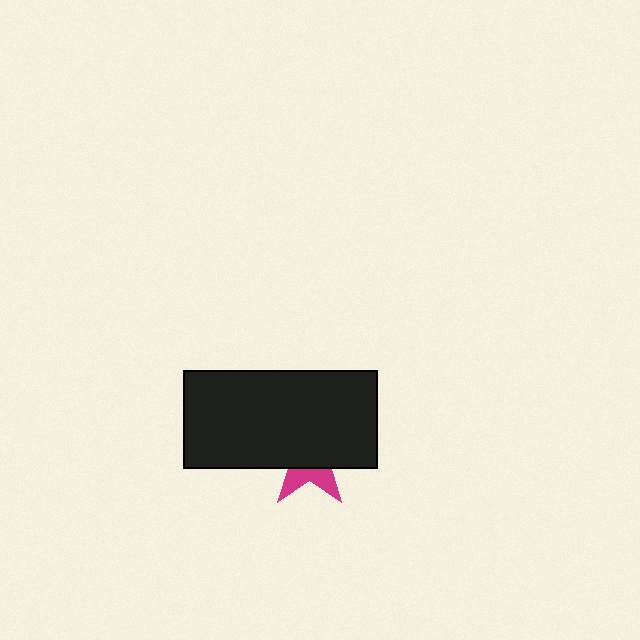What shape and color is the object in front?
The object in front is a black rectangle.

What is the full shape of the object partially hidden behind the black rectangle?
The partially hidden object is a magenta star.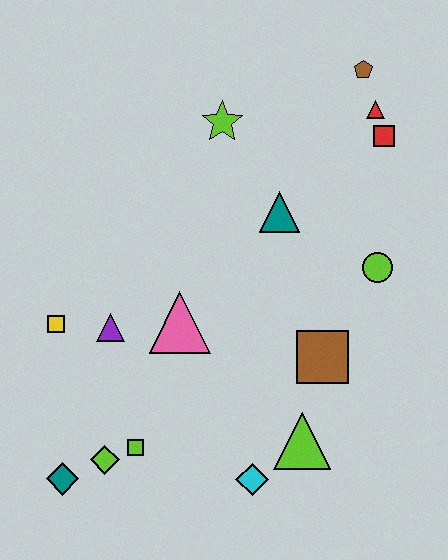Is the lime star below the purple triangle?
No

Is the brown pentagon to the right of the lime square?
Yes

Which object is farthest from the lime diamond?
The brown pentagon is farthest from the lime diamond.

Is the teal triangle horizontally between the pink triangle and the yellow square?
No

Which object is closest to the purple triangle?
The yellow square is closest to the purple triangle.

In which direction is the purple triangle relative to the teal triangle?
The purple triangle is to the left of the teal triangle.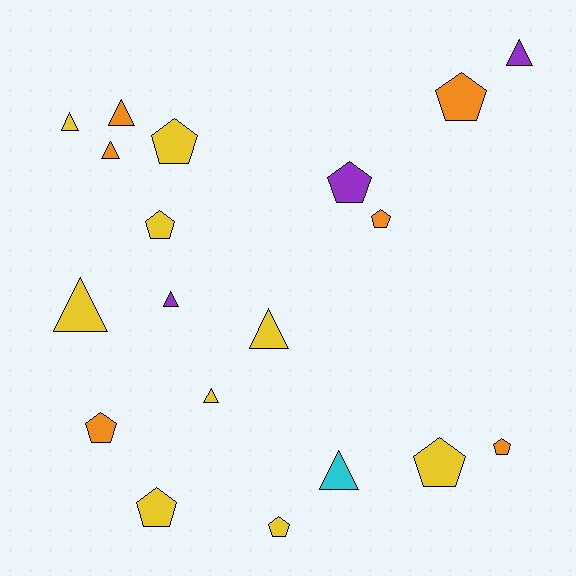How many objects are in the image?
There are 19 objects.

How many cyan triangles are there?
There is 1 cyan triangle.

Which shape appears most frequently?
Pentagon, with 10 objects.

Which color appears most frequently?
Yellow, with 9 objects.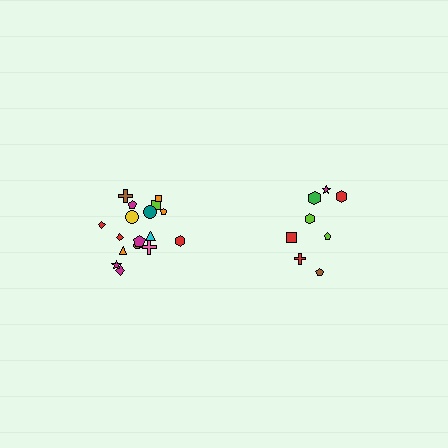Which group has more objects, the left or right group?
The left group.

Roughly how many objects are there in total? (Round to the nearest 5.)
Roughly 25 objects in total.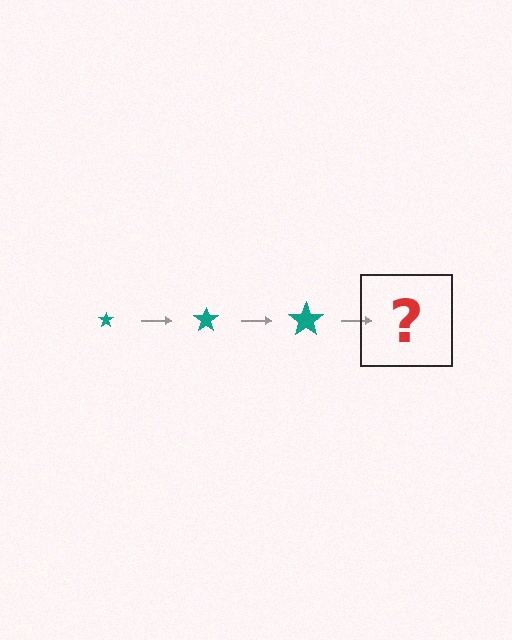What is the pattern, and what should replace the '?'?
The pattern is that the star gets progressively larger each step. The '?' should be a teal star, larger than the previous one.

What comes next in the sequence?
The next element should be a teal star, larger than the previous one.